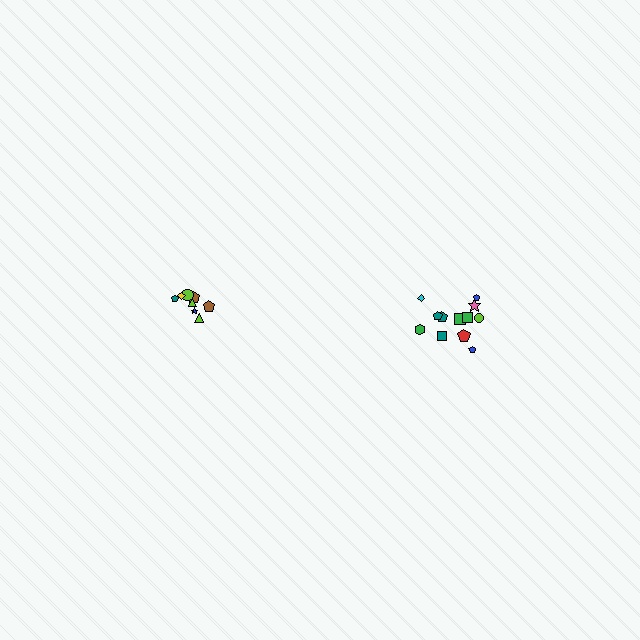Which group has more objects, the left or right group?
The right group.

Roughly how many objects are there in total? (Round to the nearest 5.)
Roughly 20 objects in total.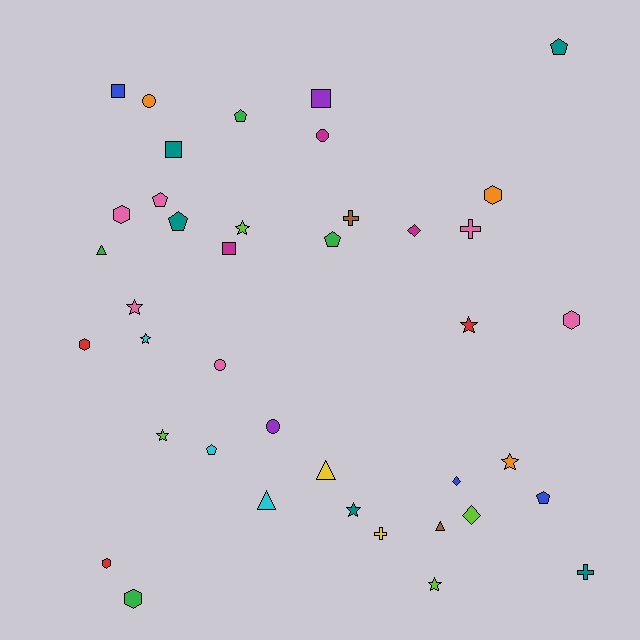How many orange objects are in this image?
There are 3 orange objects.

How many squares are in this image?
There are 4 squares.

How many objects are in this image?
There are 40 objects.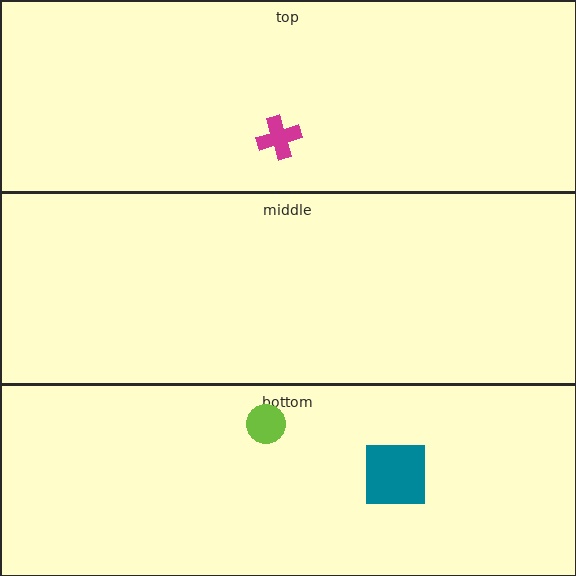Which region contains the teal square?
The bottom region.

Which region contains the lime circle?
The bottom region.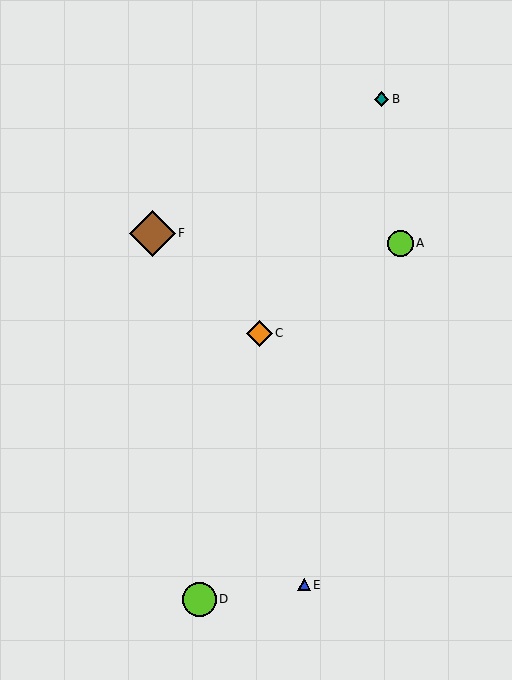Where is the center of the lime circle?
The center of the lime circle is at (199, 599).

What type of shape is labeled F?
Shape F is a brown diamond.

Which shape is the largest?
The brown diamond (labeled F) is the largest.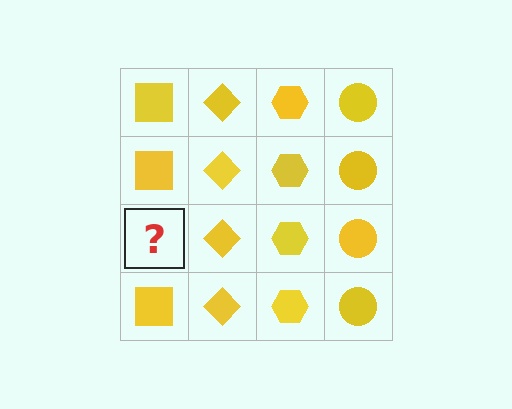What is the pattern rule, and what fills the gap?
The rule is that each column has a consistent shape. The gap should be filled with a yellow square.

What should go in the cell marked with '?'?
The missing cell should contain a yellow square.